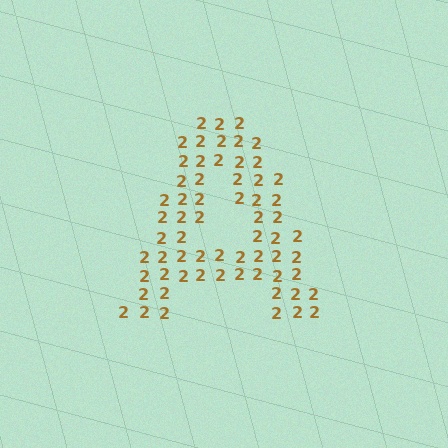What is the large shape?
The large shape is the letter A.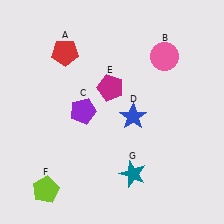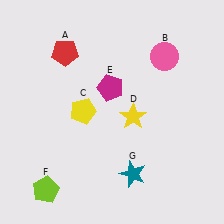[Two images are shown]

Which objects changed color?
C changed from purple to yellow. D changed from blue to yellow.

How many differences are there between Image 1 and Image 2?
There are 2 differences between the two images.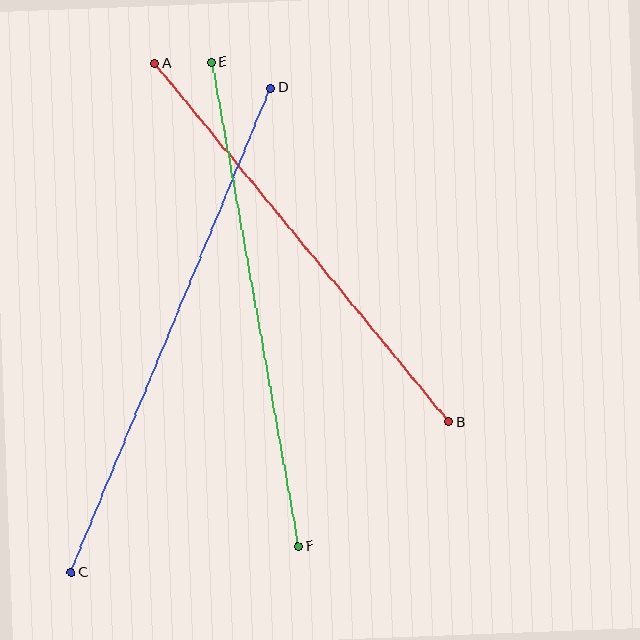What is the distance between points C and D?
The distance is approximately 524 pixels.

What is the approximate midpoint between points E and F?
The midpoint is at approximately (255, 304) pixels.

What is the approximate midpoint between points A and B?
The midpoint is at approximately (302, 243) pixels.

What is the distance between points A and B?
The distance is approximately 464 pixels.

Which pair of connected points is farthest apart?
Points C and D are farthest apart.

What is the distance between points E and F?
The distance is approximately 492 pixels.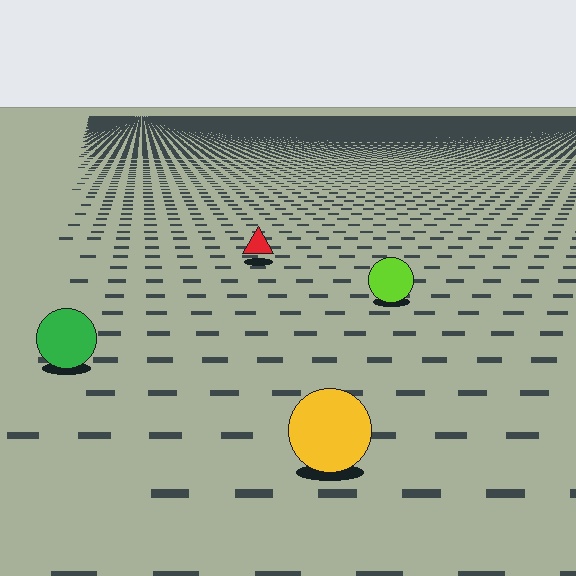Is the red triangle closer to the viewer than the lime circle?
No. The lime circle is closer — you can tell from the texture gradient: the ground texture is coarser near it.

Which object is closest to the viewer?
The yellow circle is closest. The texture marks near it are larger and more spread out.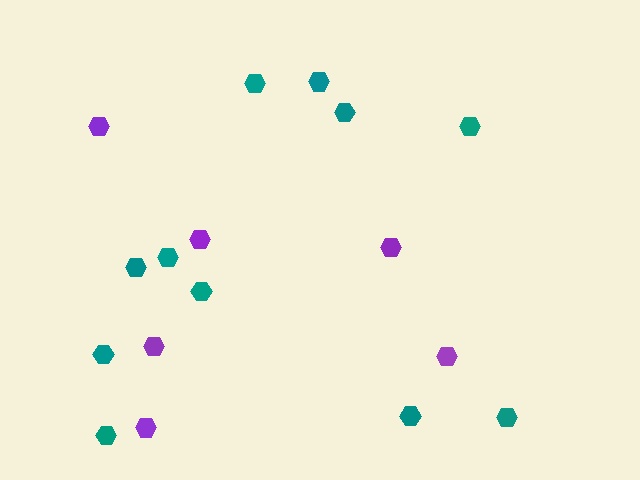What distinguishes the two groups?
There are 2 groups: one group of purple hexagons (6) and one group of teal hexagons (11).